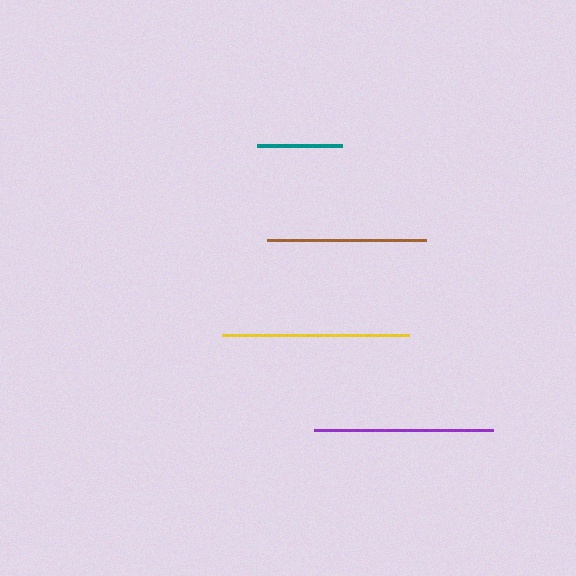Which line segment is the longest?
The yellow line is the longest at approximately 187 pixels.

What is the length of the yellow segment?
The yellow segment is approximately 187 pixels long.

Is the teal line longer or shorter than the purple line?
The purple line is longer than the teal line.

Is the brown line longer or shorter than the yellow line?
The yellow line is longer than the brown line.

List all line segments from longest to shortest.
From longest to shortest: yellow, purple, brown, teal.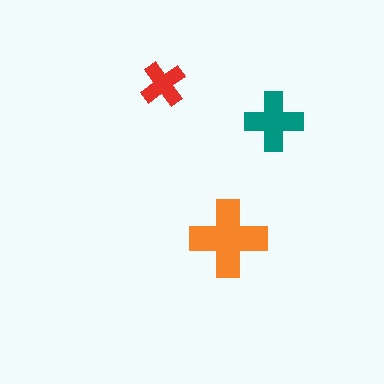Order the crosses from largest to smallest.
the orange one, the teal one, the red one.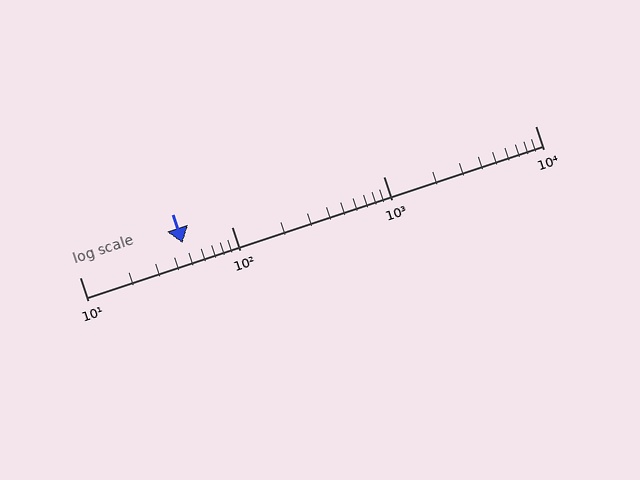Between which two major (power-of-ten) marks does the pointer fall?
The pointer is between 10 and 100.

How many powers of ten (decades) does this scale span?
The scale spans 3 decades, from 10 to 10000.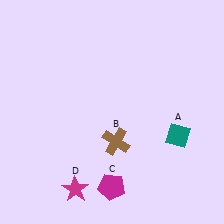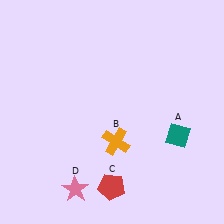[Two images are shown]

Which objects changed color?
B changed from brown to orange. C changed from magenta to red. D changed from magenta to pink.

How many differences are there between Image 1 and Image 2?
There are 3 differences between the two images.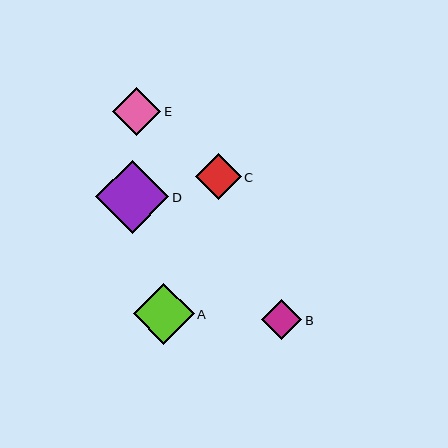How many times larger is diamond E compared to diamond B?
Diamond E is approximately 1.2 times the size of diamond B.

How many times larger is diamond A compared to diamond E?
Diamond A is approximately 1.3 times the size of diamond E.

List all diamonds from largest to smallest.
From largest to smallest: D, A, E, C, B.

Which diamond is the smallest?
Diamond B is the smallest with a size of approximately 40 pixels.